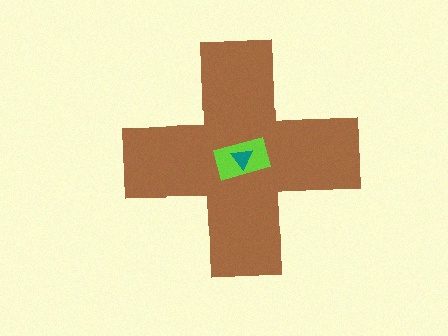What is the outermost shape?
The brown cross.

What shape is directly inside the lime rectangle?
The teal triangle.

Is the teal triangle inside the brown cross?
Yes.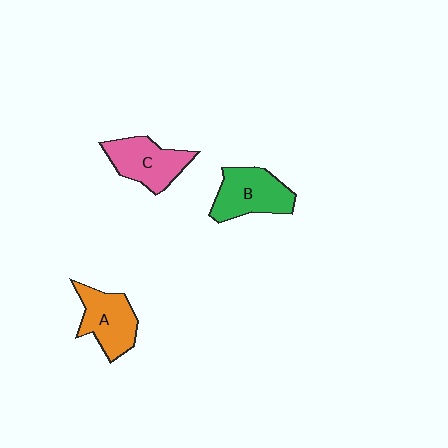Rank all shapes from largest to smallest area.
From largest to smallest: B (green), C (pink), A (orange).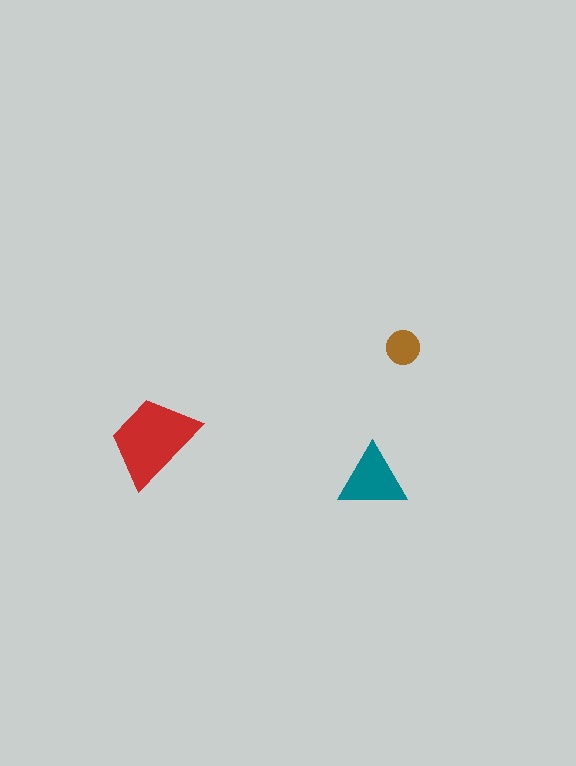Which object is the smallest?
The brown circle.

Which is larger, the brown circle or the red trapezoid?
The red trapezoid.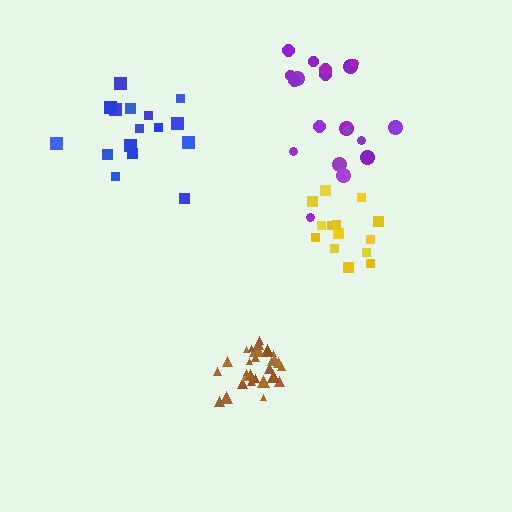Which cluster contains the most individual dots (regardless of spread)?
Brown (31).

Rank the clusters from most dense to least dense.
brown, yellow, blue, purple.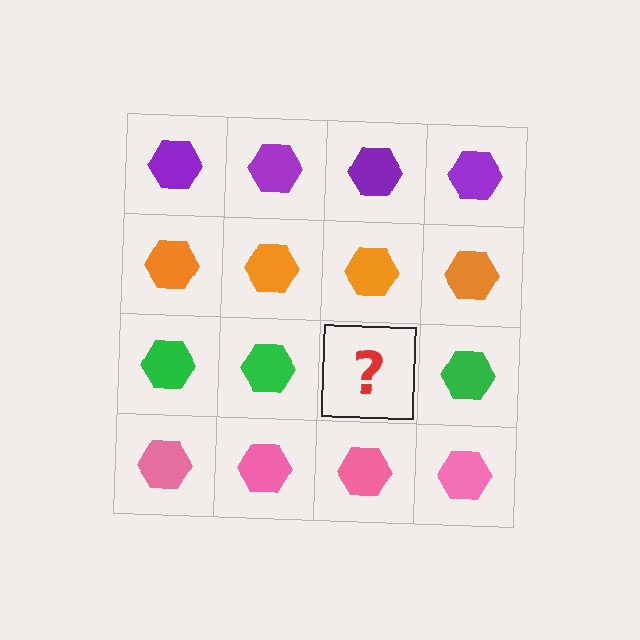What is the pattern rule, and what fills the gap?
The rule is that each row has a consistent color. The gap should be filled with a green hexagon.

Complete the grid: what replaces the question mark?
The question mark should be replaced with a green hexagon.